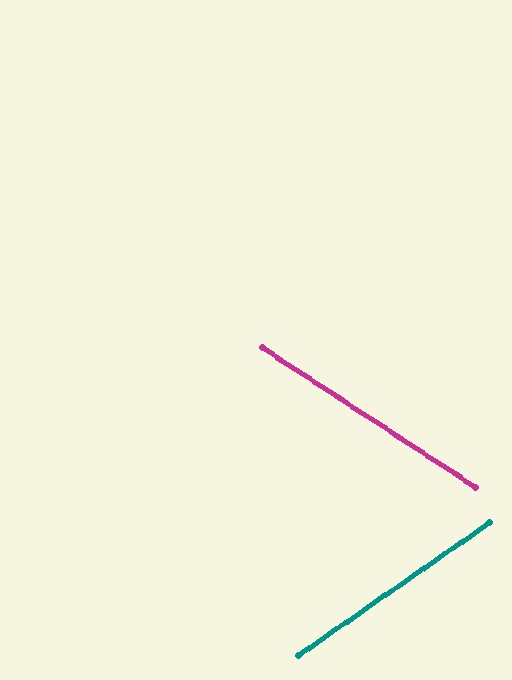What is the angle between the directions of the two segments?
Approximately 68 degrees.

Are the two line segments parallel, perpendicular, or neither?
Neither parallel nor perpendicular — they differ by about 68°.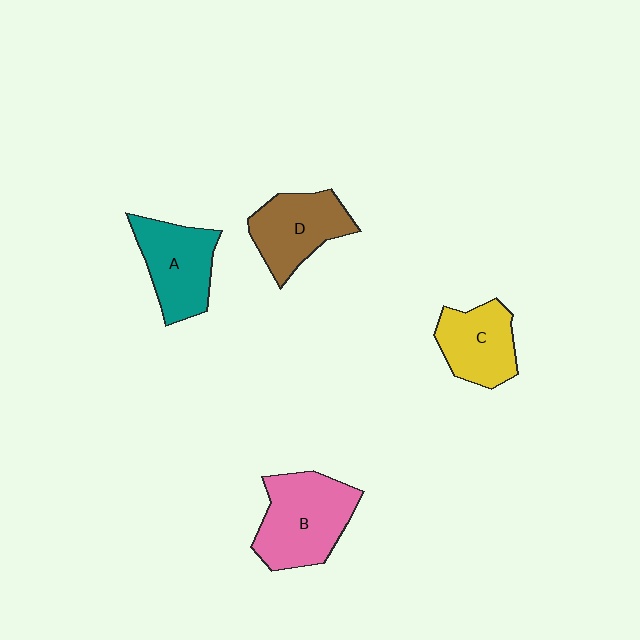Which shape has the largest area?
Shape B (pink).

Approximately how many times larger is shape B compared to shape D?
Approximately 1.3 times.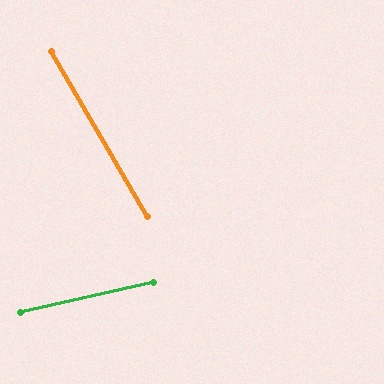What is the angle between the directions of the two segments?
Approximately 73 degrees.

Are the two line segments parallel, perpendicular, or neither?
Neither parallel nor perpendicular — they differ by about 73°.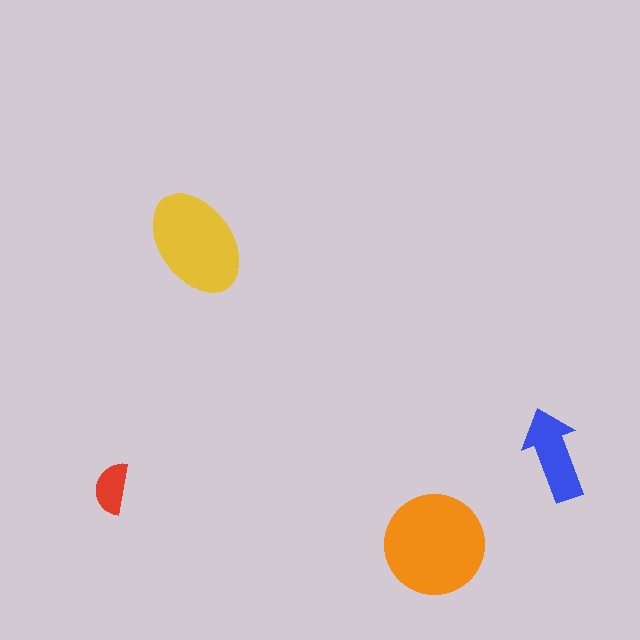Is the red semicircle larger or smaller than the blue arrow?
Smaller.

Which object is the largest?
The orange circle.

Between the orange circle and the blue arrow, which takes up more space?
The orange circle.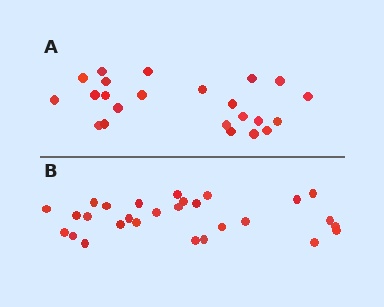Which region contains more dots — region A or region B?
Region B (the bottom region) has more dots.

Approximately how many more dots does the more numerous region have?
Region B has about 5 more dots than region A.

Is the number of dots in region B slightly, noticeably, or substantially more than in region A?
Region B has only slightly more — the two regions are fairly close. The ratio is roughly 1.2 to 1.